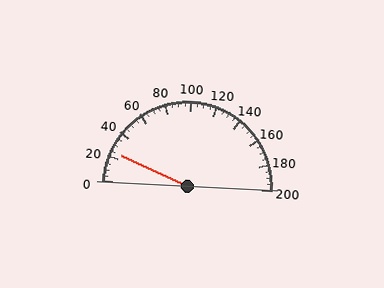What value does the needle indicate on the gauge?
The needle indicates approximately 25.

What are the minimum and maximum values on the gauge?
The gauge ranges from 0 to 200.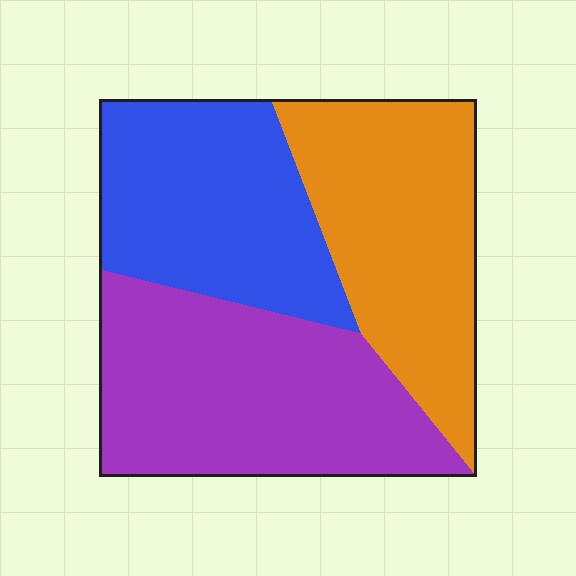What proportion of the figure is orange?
Orange takes up about one third (1/3) of the figure.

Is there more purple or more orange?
Purple.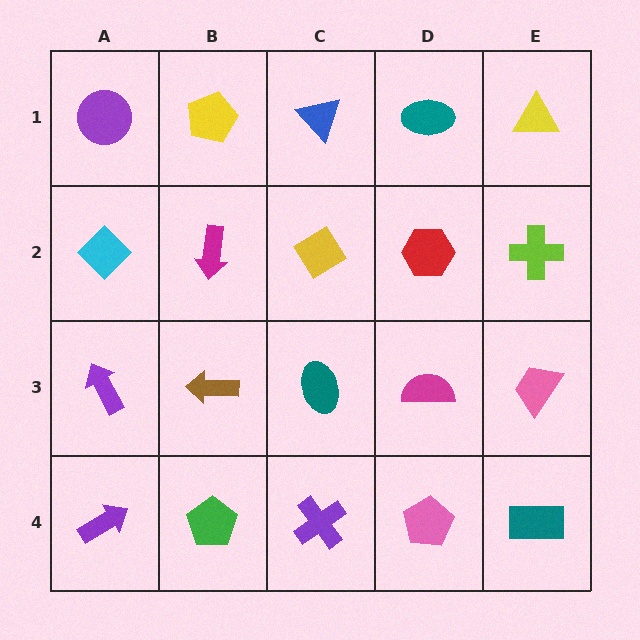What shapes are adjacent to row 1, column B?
A magenta arrow (row 2, column B), a purple circle (row 1, column A), a blue triangle (row 1, column C).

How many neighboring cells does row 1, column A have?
2.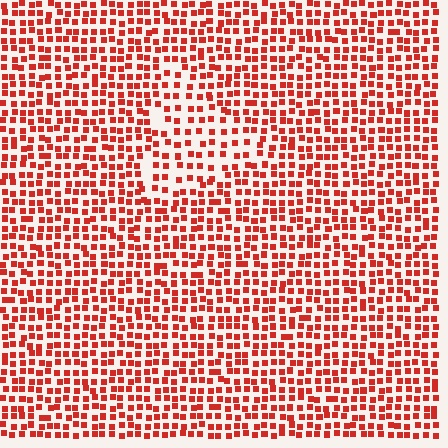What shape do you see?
I see a triangle.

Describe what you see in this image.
The image contains small red elements arranged at two different densities. A triangle-shaped region is visible where the elements are less densely packed than the surrounding area.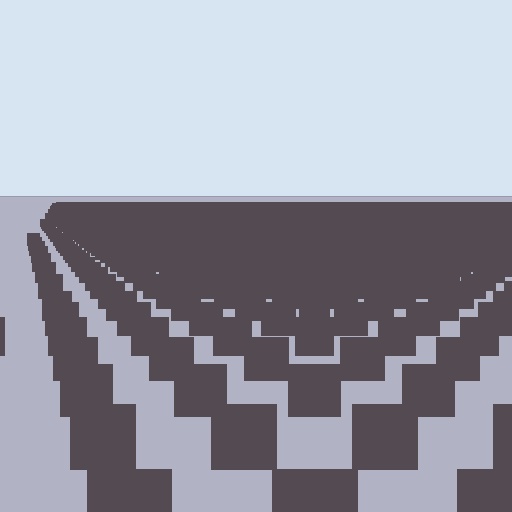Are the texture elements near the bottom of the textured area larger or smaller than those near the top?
Larger. Near the bottom, elements are closer to the viewer and appear at a bigger on-screen size.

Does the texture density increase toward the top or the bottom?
Density increases toward the top.